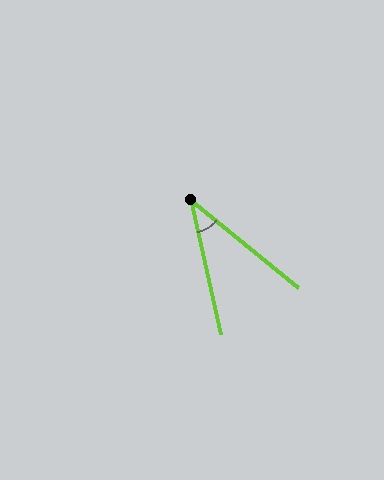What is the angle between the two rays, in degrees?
Approximately 38 degrees.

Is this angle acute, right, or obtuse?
It is acute.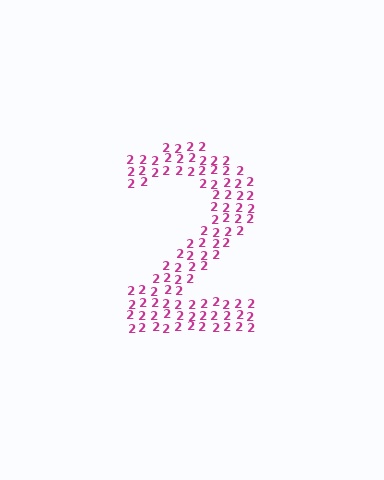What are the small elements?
The small elements are digit 2's.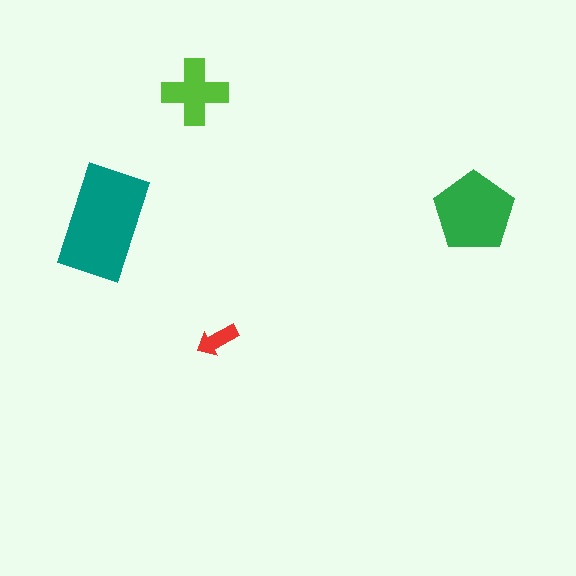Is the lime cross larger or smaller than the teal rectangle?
Smaller.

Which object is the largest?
The teal rectangle.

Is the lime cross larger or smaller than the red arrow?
Larger.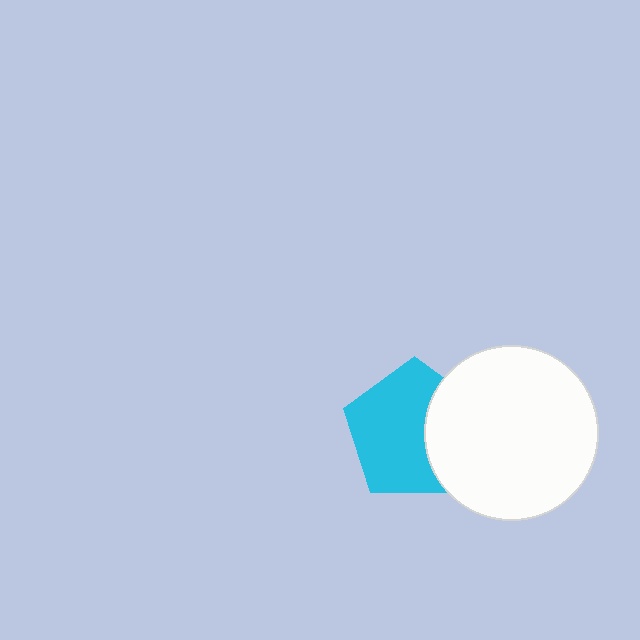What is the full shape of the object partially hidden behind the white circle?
The partially hidden object is a cyan pentagon.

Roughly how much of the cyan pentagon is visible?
Most of it is visible (roughly 66%).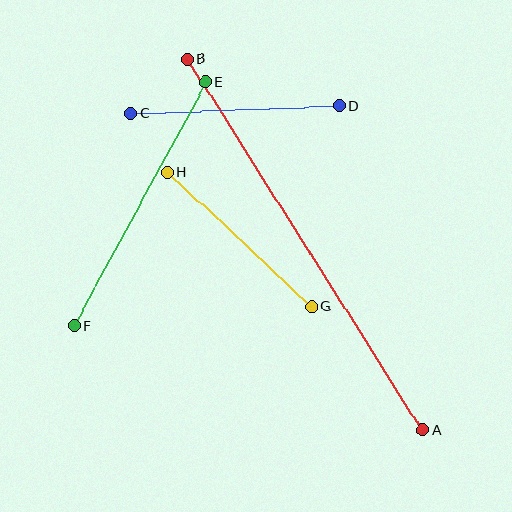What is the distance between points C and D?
The distance is approximately 208 pixels.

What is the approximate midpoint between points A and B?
The midpoint is at approximately (305, 244) pixels.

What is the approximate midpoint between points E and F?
The midpoint is at approximately (140, 204) pixels.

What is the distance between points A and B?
The distance is approximately 439 pixels.